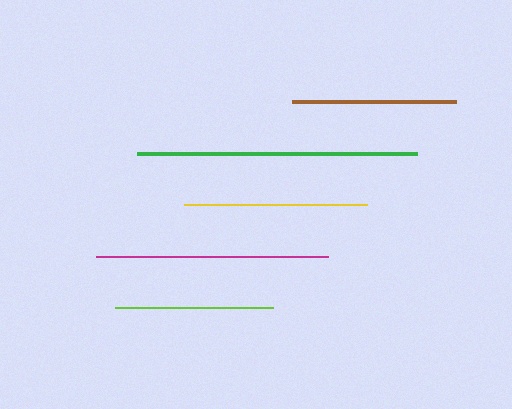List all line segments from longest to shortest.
From longest to shortest: green, magenta, yellow, brown, lime.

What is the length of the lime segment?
The lime segment is approximately 158 pixels long.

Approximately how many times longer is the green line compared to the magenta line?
The green line is approximately 1.2 times the length of the magenta line.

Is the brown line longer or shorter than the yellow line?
The yellow line is longer than the brown line.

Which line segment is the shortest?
The lime line is the shortest at approximately 158 pixels.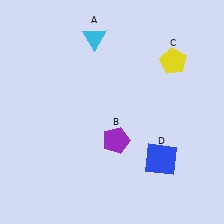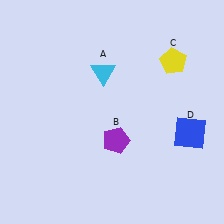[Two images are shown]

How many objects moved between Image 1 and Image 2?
2 objects moved between the two images.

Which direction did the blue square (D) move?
The blue square (D) moved right.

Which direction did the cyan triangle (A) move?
The cyan triangle (A) moved down.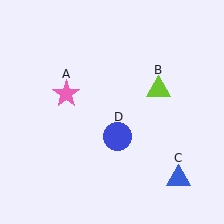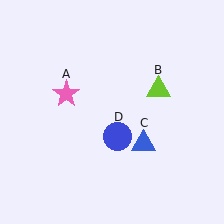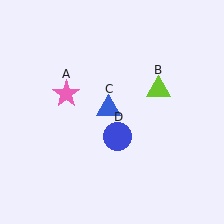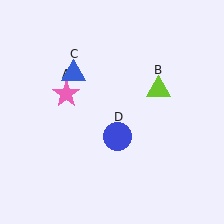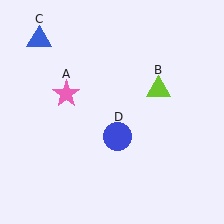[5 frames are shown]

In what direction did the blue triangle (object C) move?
The blue triangle (object C) moved up and to the left.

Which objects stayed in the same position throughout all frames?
Pink star (object A) and lime triangle (object B) and blue circle (object D) remained stationary.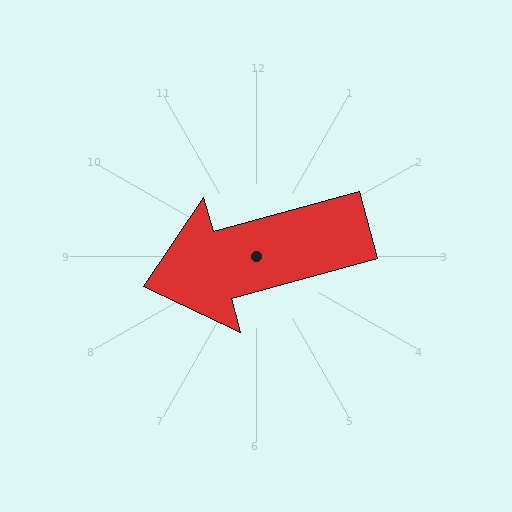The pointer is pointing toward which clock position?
Roughly 8 o'clock.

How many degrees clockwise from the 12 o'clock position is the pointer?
Approximately 255 degrees.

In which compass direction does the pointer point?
West.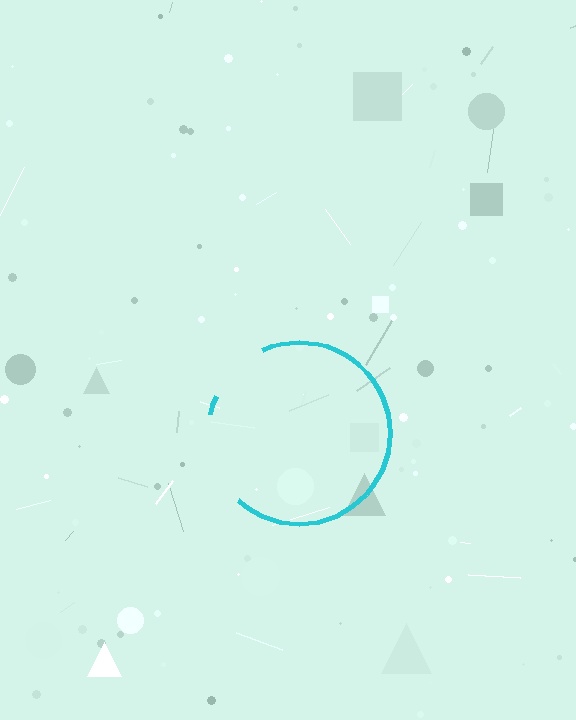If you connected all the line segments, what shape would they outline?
They would outline a circle.